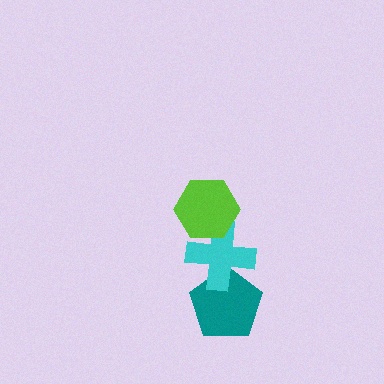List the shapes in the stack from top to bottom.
From top to bottom: the lime hexagon, the cyan cross, the teal pentagon.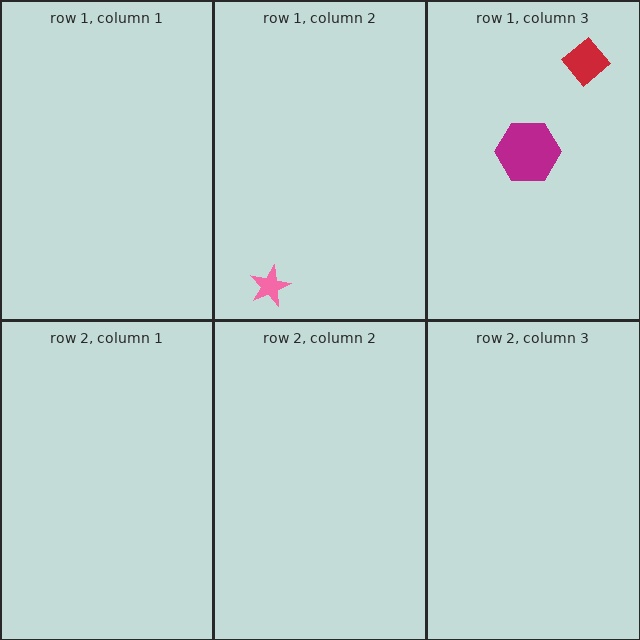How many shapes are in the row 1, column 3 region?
2.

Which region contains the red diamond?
The row 1, column 3 region.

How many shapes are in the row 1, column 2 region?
1.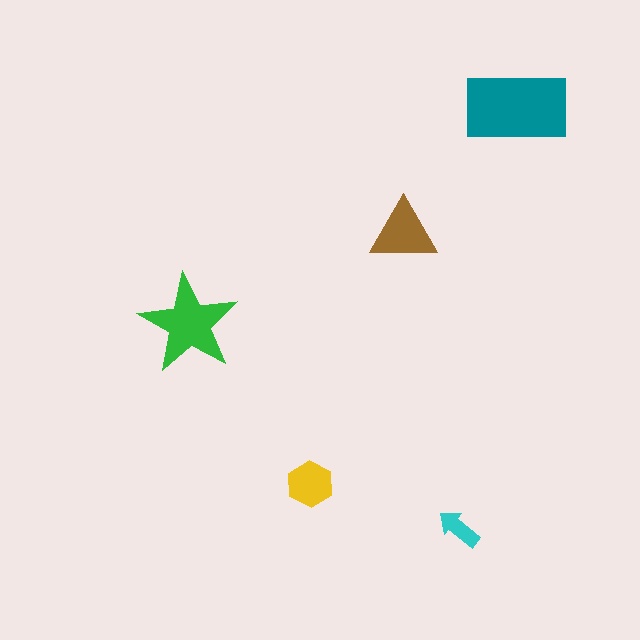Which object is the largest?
The teal rectangle.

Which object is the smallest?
The cyan arrow.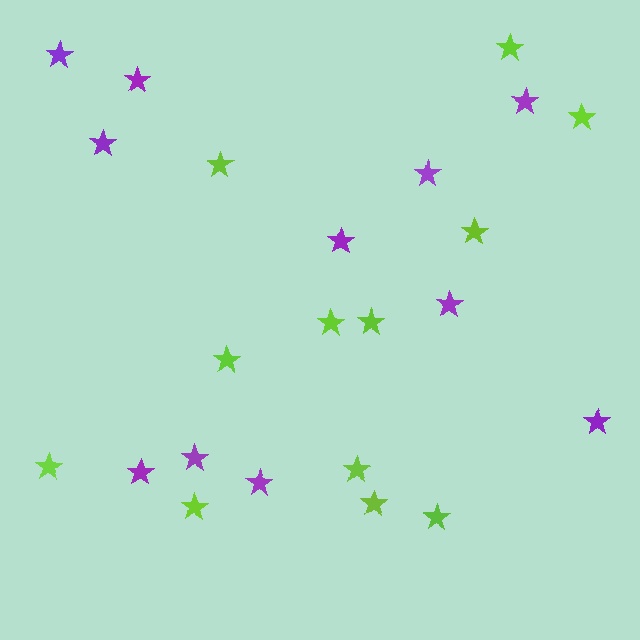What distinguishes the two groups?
There are 2 groups: one group of lime stars (12) and one group of purple stars (11).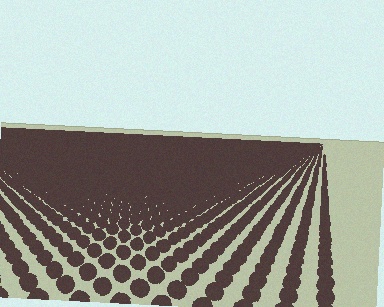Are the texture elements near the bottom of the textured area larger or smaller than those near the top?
Larger. Near the bottom, elements are closer to the viewer and appear at a bigger on-screen size.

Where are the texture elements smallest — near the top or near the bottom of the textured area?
Near the top.